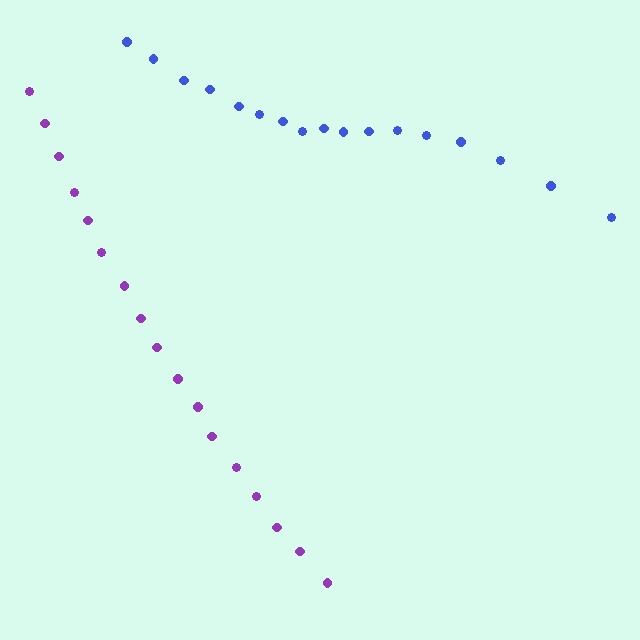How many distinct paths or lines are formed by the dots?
There are 2 distinct paths.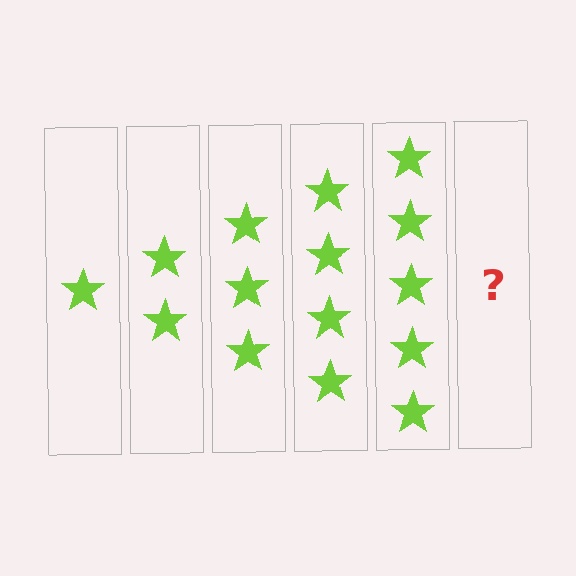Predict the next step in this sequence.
The next step is 6 stars.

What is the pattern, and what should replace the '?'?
The pattern is that each step adds one more star. The '?' should be 6 stars.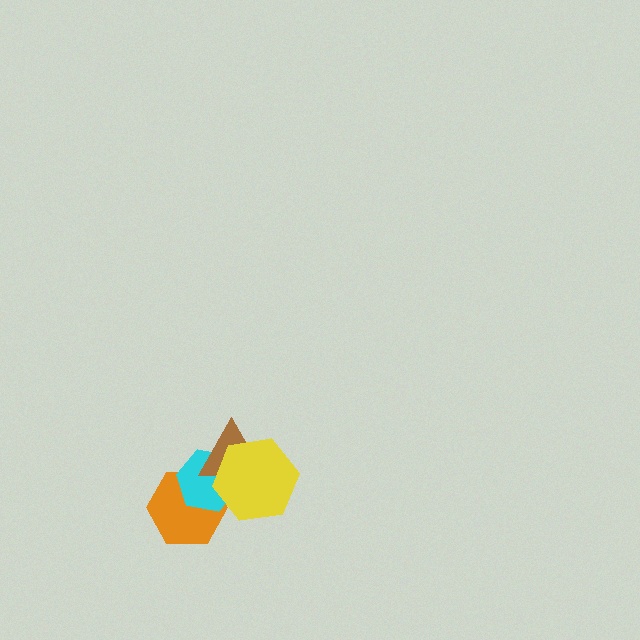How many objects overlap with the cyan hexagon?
3 objects overlap with the cyan hexagon.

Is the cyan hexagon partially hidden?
Yes, it is partially covered by another shape.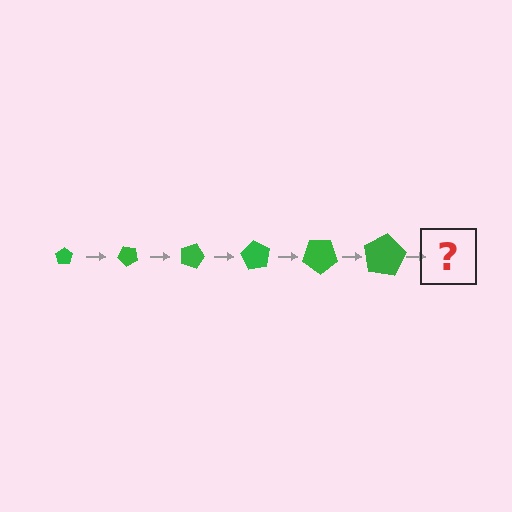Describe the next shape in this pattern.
It should be a pentagon, larger than the previous one and rotated 270 degrees from the start.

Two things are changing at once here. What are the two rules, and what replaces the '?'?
The two rules are that the pentagon grows larger each step and it rotates 45 degrees each step. The '?' should be a pentagon, larger than the previous one and rotated 270 degrees from the start.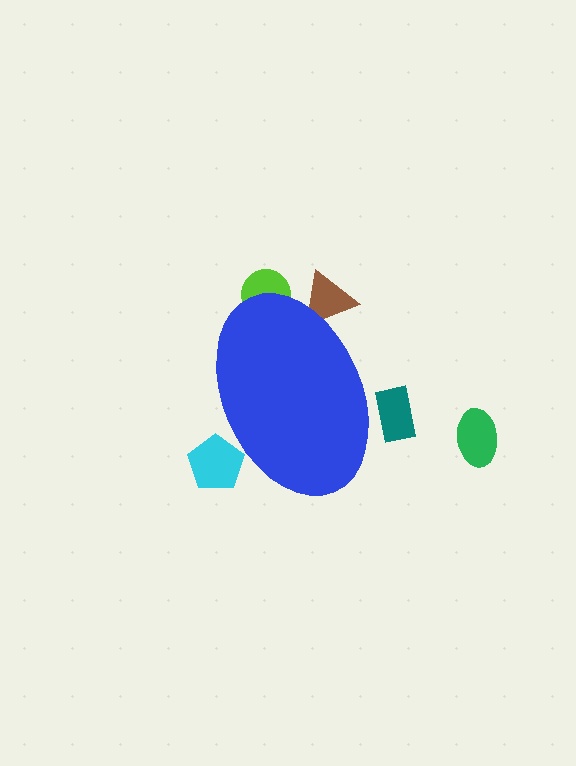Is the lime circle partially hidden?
Yes, the lime circle is partially hidden behind the blue ellipse.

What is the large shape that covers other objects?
A blue ellipse.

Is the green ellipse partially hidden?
No, the green ellipse is fully visible.